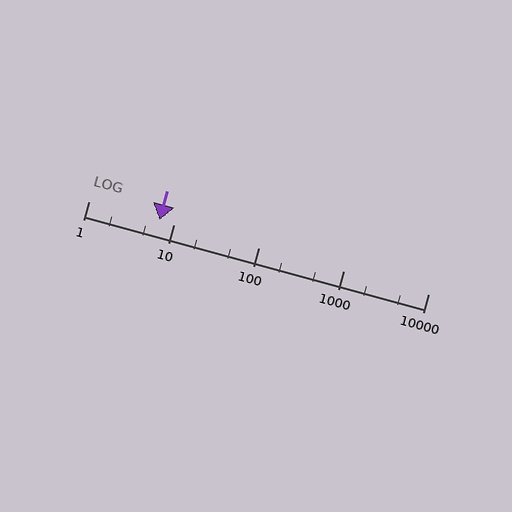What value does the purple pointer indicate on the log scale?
The pointer indicates approximately 6.8.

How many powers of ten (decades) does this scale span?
The scale spans 4 decades, from 1 to 10000.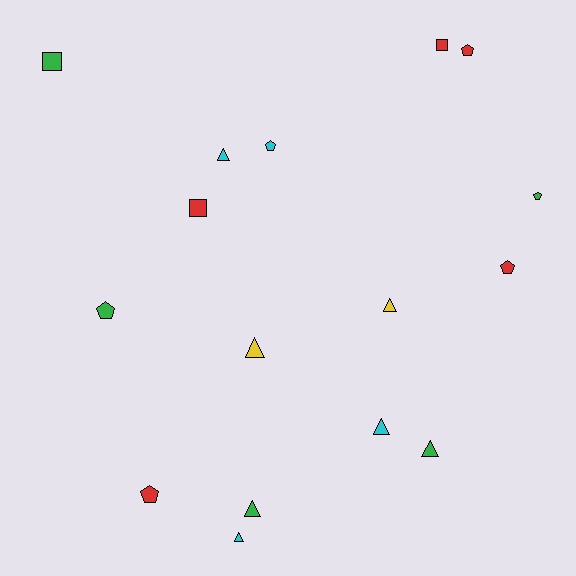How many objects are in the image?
There are 16 objects.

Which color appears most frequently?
Green, with 5 objects.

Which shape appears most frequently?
Triangle, with 7 objects.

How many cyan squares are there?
There are no cyan squares.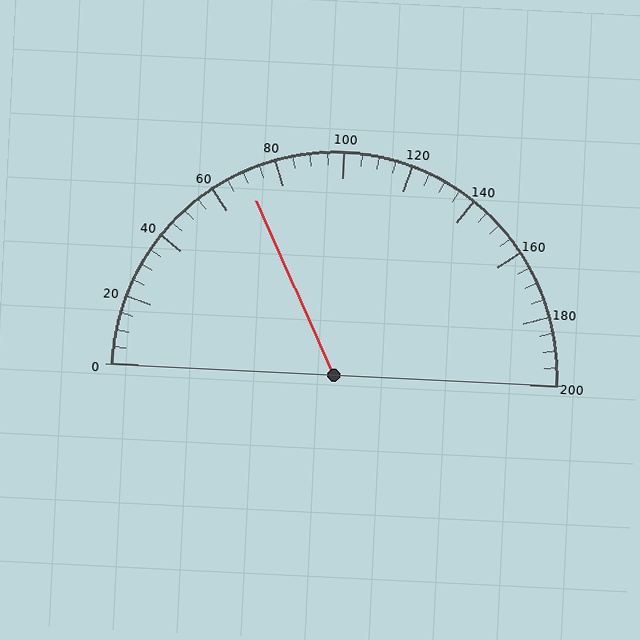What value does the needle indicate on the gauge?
The needle indicates approximately 70.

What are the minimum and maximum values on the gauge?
The gauge ranges from 0 to 200.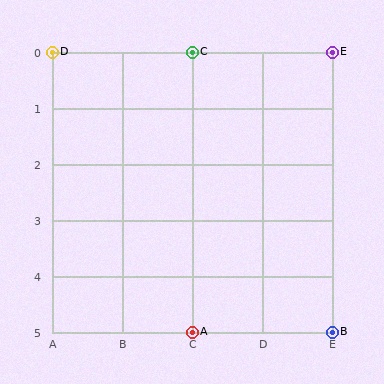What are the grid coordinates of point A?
Point A is at grid coordinates (C, 5).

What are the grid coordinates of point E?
Point E is at grid coordinates (E, 0).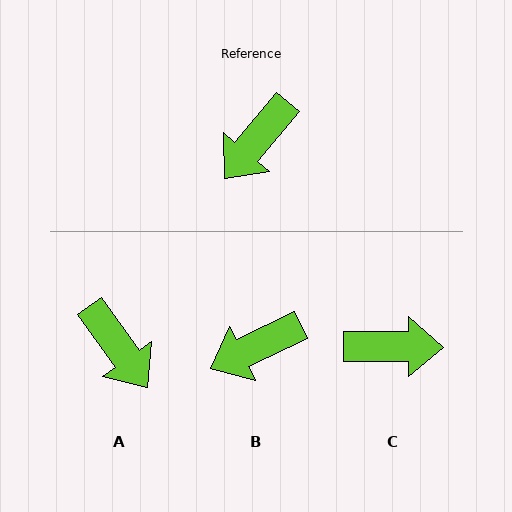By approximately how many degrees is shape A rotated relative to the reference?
Approximately 75 degrees counter-clockwise.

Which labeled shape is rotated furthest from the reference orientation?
C, about 129 degrees away.